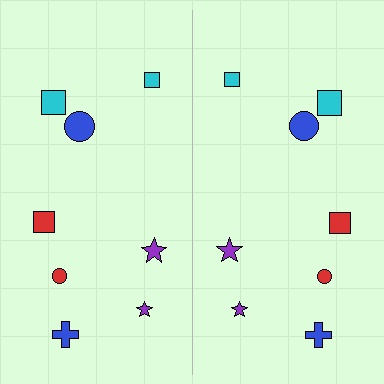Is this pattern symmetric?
Yes, this pattern has bilateral (reflection) symmetry.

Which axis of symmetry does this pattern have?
The pattern has a vertical axis of symmetry running through the center of the image.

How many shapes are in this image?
There are 16 shapes in this image.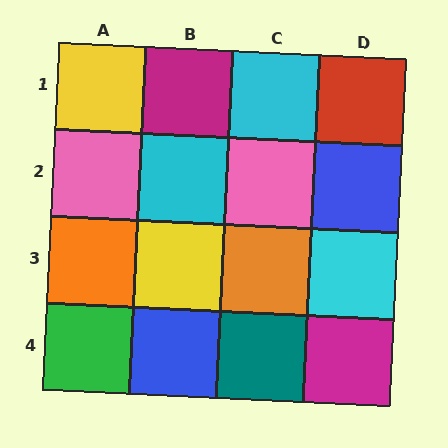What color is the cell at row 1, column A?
Yellow.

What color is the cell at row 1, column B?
Magenta.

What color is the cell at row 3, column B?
Yellow.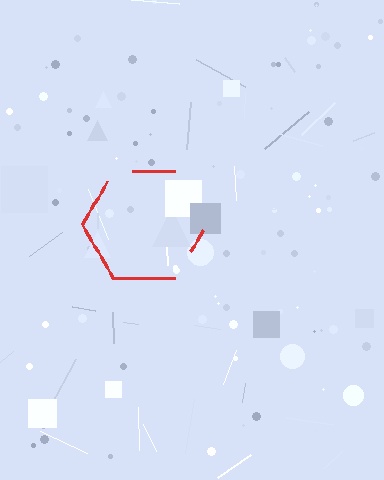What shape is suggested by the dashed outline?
The dashed outline suggests a hexagon.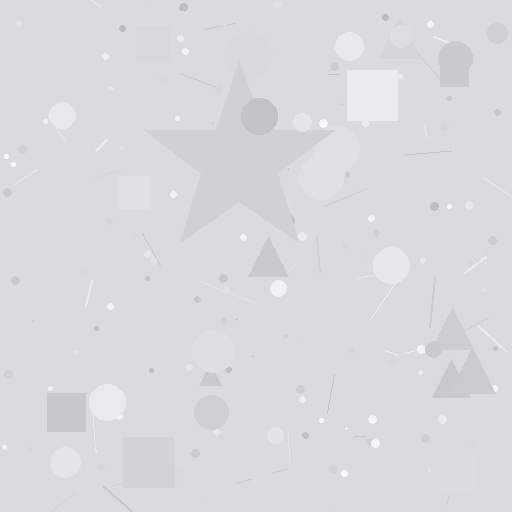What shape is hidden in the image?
A star is hidden in the image.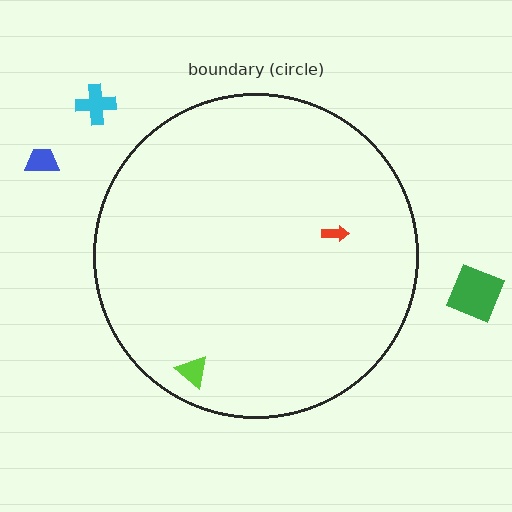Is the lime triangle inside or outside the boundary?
Inside.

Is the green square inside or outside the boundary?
Outside.